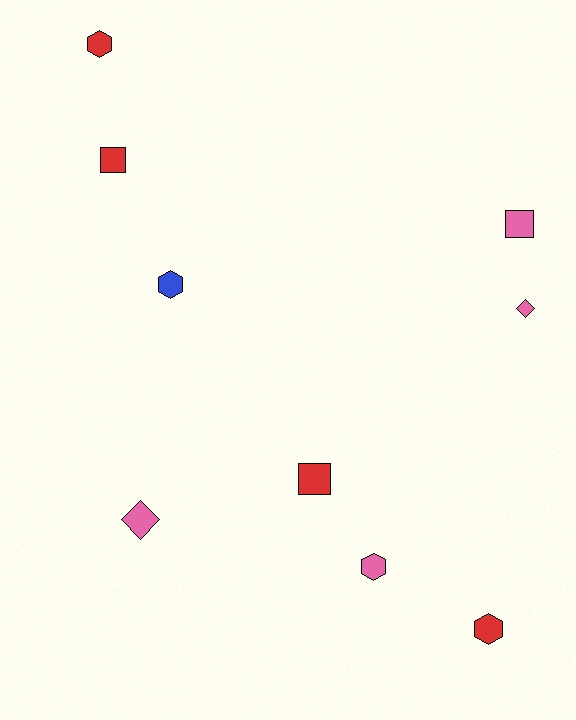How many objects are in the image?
There are 9 objects.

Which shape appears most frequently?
Hexagon, with 4 objects.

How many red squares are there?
There are 2 red squares.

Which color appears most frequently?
Red, with 4 objects.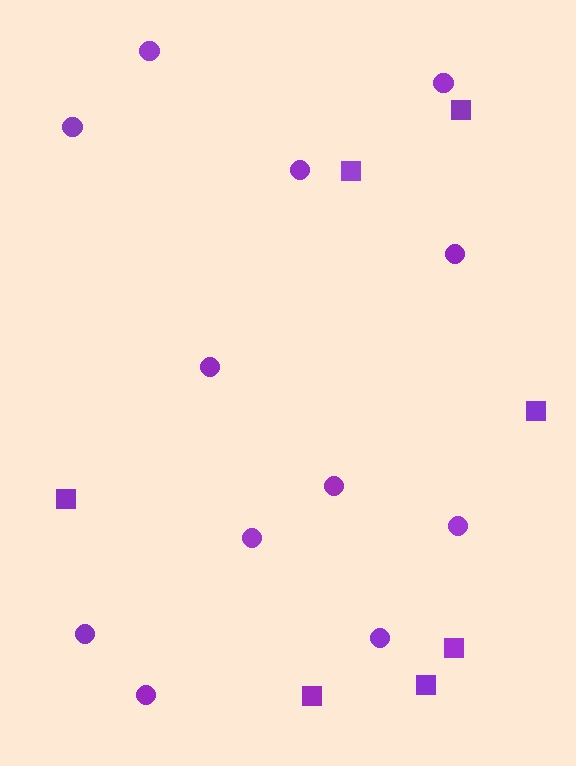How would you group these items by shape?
There are 2 groups: one group of circles (12) and one group of squares (7).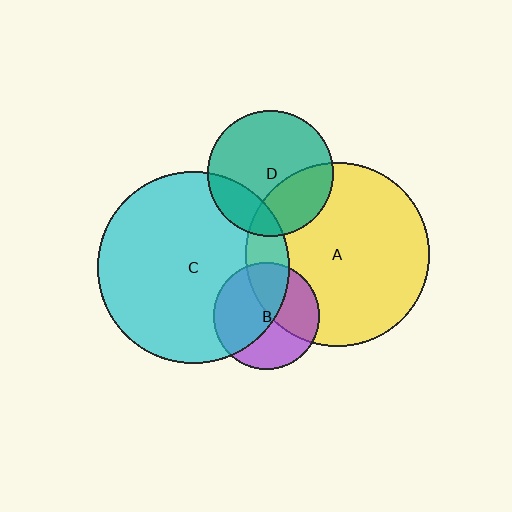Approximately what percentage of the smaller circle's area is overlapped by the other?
Approximately 40%.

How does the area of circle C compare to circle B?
Approximately 3.3 times.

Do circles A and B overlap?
Yes.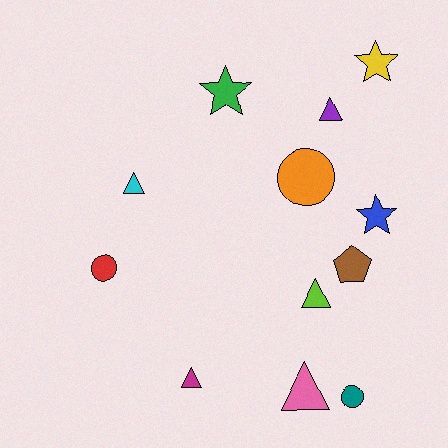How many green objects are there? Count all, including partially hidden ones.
There is 1 green object.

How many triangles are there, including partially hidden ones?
There are 5 triangles.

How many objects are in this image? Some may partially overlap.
There are 12 objects.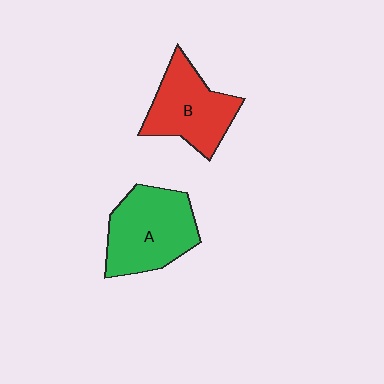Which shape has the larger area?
Shape A (green).